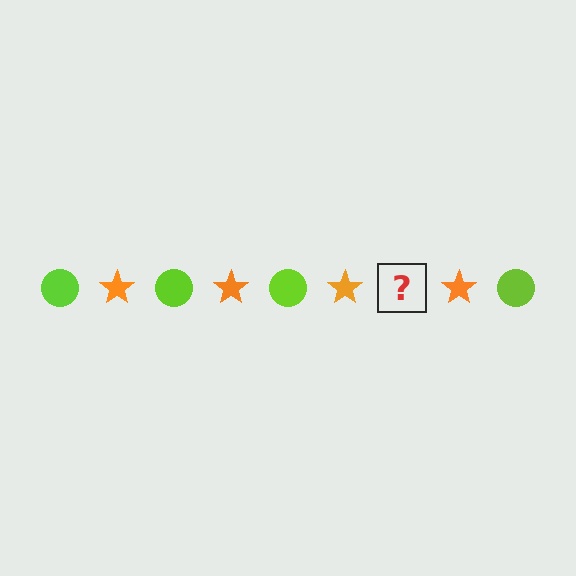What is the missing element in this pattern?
The missing element is a lime circle.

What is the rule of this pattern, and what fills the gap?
The rule is that the pattern alternates between lime circle and orange star. The gap should be filled with a lime circle.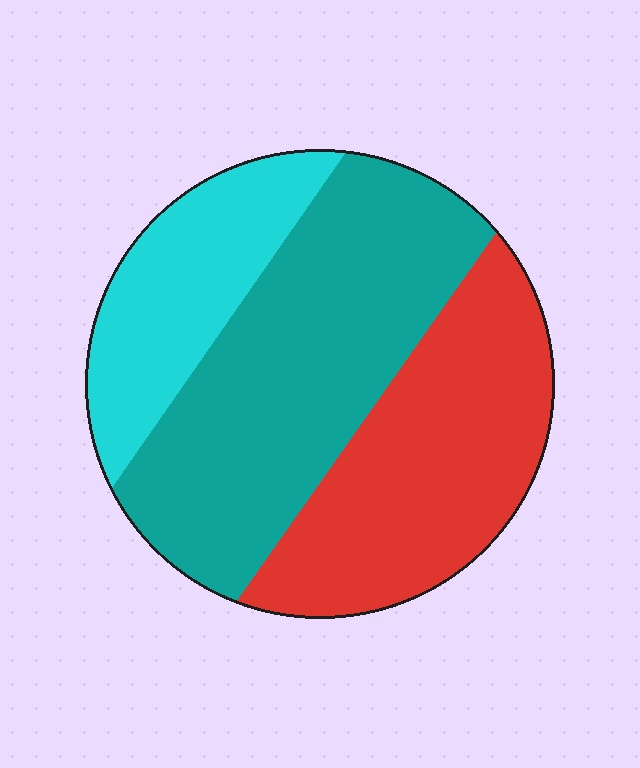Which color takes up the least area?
Cyan, at roughly 20%.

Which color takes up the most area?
Teal, at roughly 45%.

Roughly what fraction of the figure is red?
Red takes up about one third (1/3) of the figure.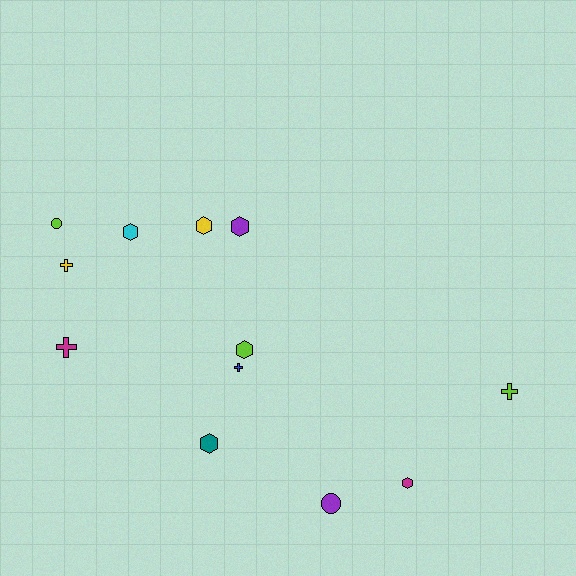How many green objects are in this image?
There are no green objects.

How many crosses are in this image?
There are 4 crosses.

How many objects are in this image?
There are 12 objects.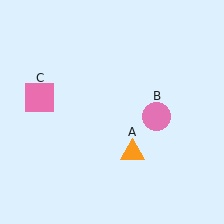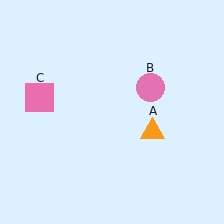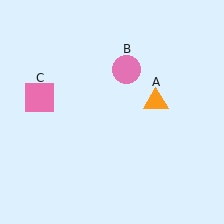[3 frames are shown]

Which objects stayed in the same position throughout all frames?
Pink square (object C) remained stationary.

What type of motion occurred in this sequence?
The orange triangle (object A), pink circle (object B) rotated counterclockwise around the center of the scene.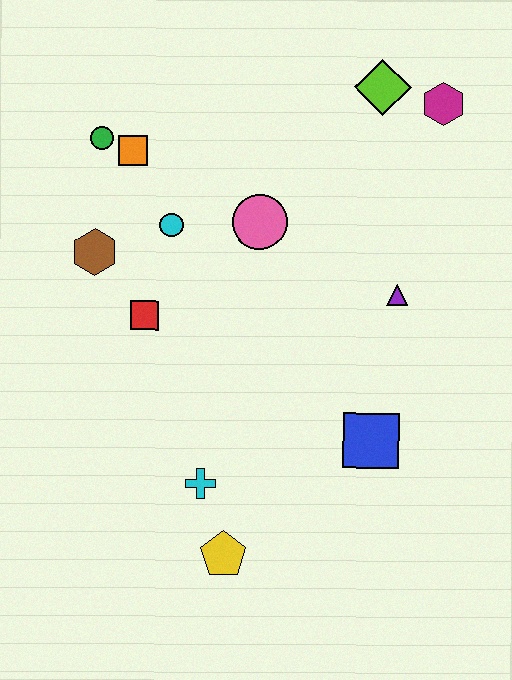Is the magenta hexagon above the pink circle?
Yes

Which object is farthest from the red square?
The magenta hexagon is farthest from the red square.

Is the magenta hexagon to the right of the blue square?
Yes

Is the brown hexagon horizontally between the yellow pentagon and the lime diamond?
No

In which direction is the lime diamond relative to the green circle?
The lime diamond is to the right of the green circle.